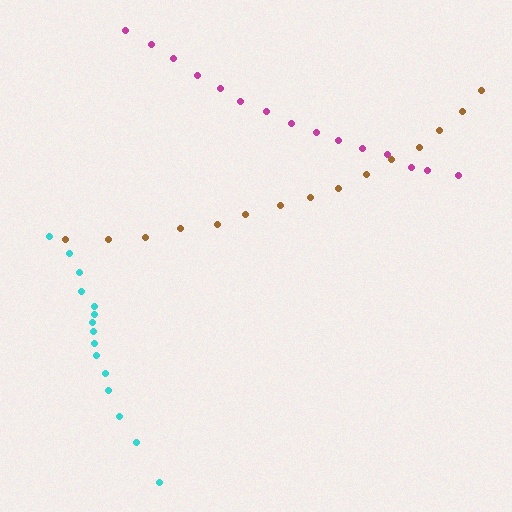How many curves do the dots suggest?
There are 3 distinct paths.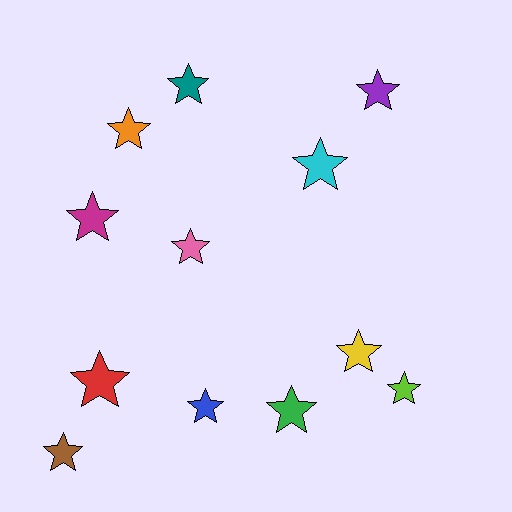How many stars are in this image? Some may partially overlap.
There are 12 stars.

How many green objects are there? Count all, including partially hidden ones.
There is 1 green object.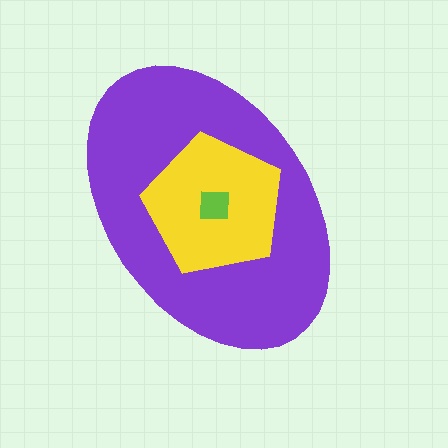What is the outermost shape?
The purple ellipse.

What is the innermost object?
The lime square.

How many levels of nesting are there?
3.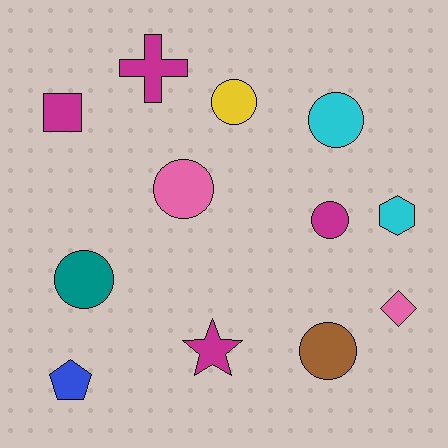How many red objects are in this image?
There are no red objects.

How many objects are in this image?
There are 12 objects.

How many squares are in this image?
There is 1 square.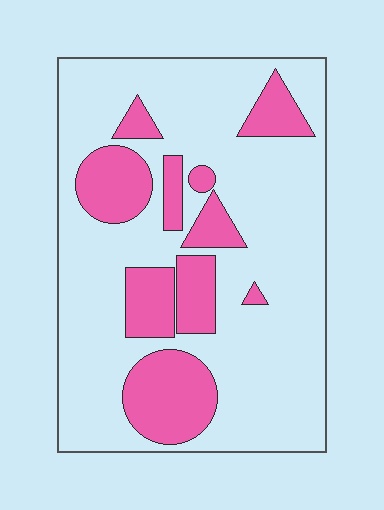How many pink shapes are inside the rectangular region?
10.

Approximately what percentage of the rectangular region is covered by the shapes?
Approximately 25%.